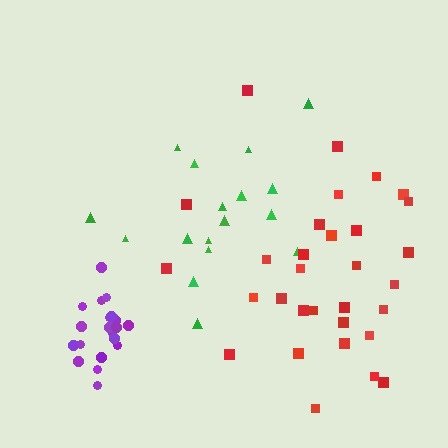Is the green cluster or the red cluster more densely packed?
Red.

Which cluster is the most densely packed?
Purple.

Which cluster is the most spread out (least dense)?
Green.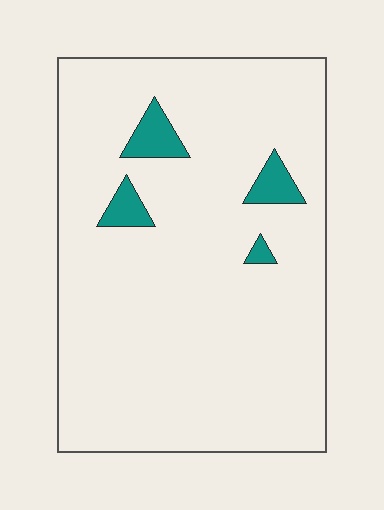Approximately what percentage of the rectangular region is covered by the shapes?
Approximately 5%.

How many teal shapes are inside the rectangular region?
4.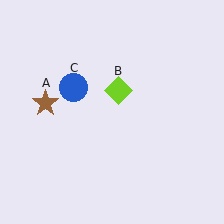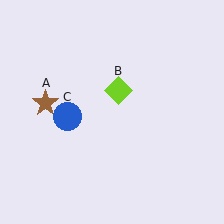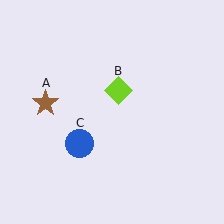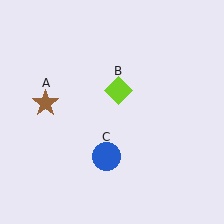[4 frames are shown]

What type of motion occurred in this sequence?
The blue circle (object C) rotated counterclockwise around the center of the scene.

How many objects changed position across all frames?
1 object changed position: blue circle (object C).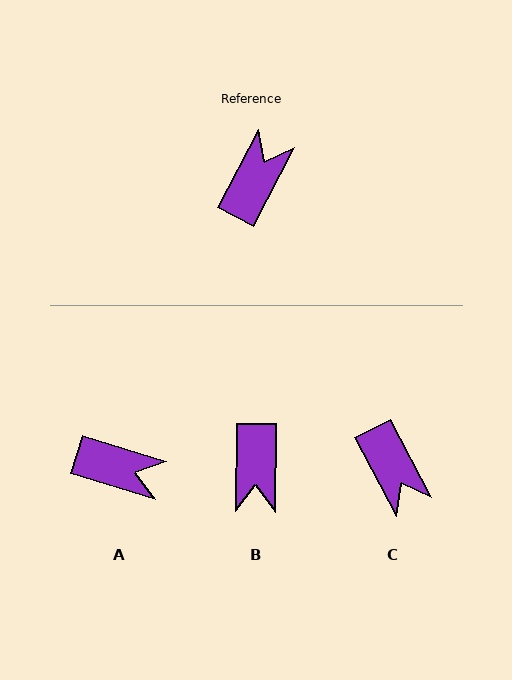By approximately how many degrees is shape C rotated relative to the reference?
Approximately 124 degrees clockwise.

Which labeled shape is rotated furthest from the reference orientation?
B, about 153 degrees away.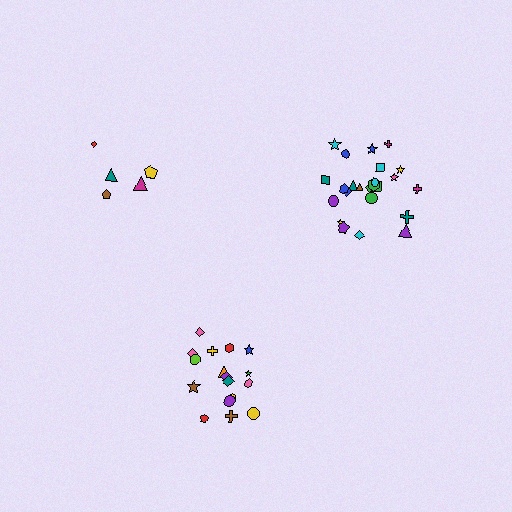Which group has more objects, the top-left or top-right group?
The top-right group.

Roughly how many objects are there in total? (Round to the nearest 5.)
Roughly 50 objects in total.